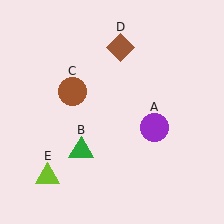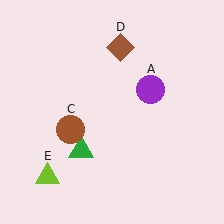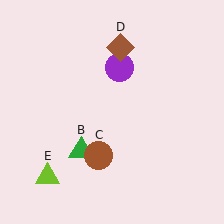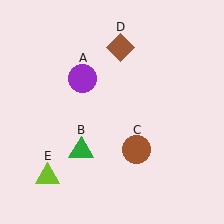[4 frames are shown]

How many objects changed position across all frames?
2 objects changed position: purple circle (object A), brown circle (object C).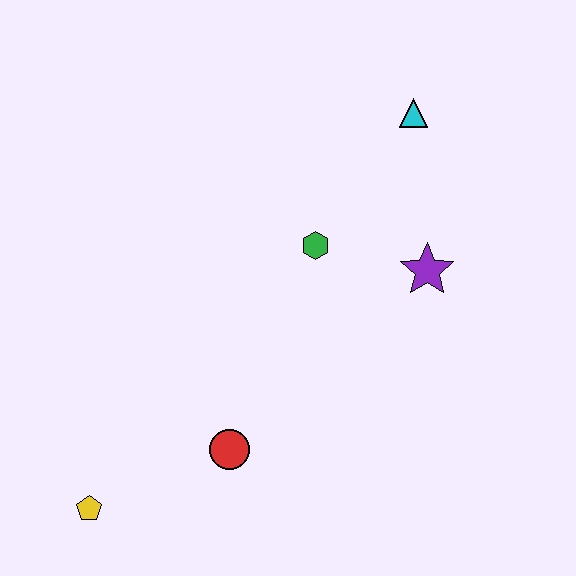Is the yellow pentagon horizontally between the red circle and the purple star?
No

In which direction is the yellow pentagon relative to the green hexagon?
The yellow pentagon is below the green hexagon.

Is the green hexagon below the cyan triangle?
Yes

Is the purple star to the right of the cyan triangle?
Yes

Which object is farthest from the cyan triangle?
The yellow pentagon is farthest from the cyan triangle.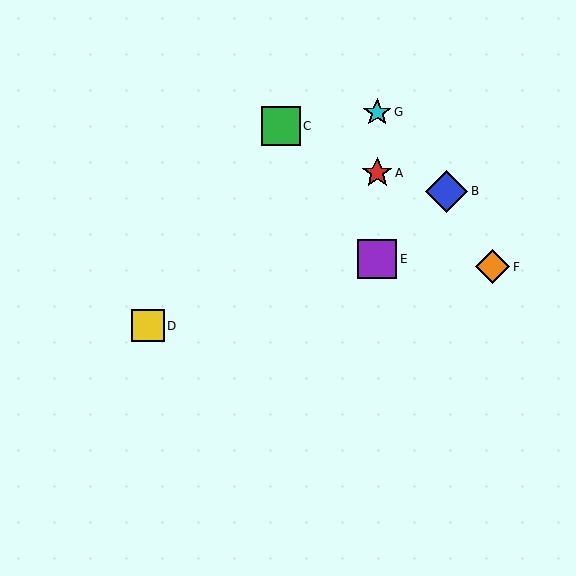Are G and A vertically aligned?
Yes, both are at x≈377.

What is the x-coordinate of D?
Object D is at x≈148.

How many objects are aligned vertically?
3 objects (A, E, G) are aligned vertically.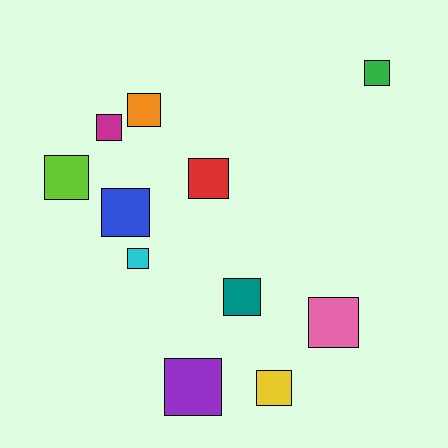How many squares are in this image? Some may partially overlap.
There are 11 squares.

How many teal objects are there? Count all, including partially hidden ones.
There is 1 teal object.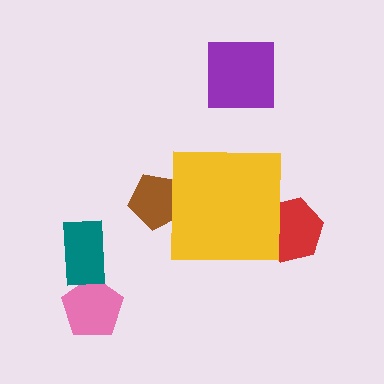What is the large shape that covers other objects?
A yellow square.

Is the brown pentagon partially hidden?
Yes, the brown pentagon is partially hidden behind the yellow square.